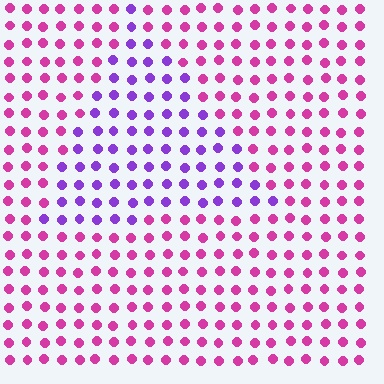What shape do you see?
I see a triangle.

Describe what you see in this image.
The image is filled with small magenta elements in a uniform arrangement. A triangle-shaped region is visible where the elements are tinted to a slightly different hue, forming a subtle color boundary.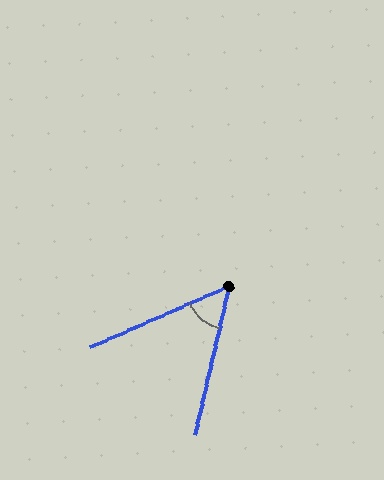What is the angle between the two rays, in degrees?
Approximately 53 degrees.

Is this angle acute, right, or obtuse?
It is acute.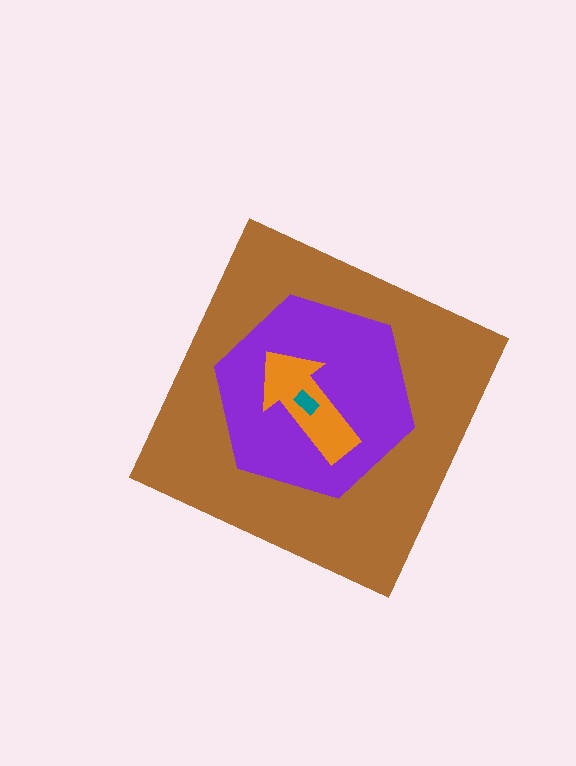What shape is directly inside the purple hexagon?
The orange arrow.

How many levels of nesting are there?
4.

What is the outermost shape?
The brown diamond.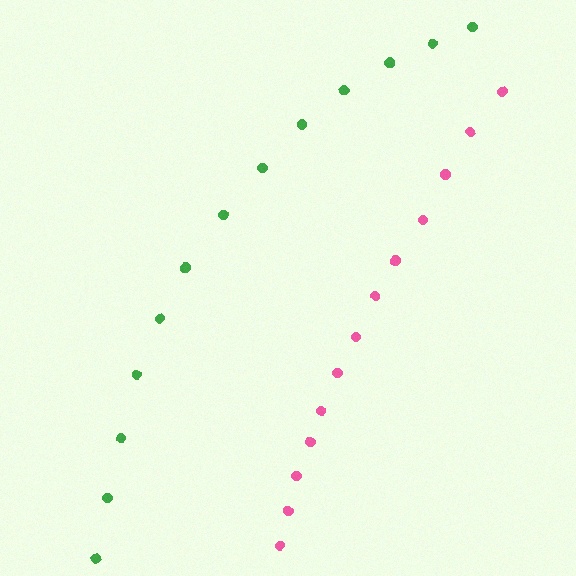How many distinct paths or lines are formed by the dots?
There are 2 distinct paths.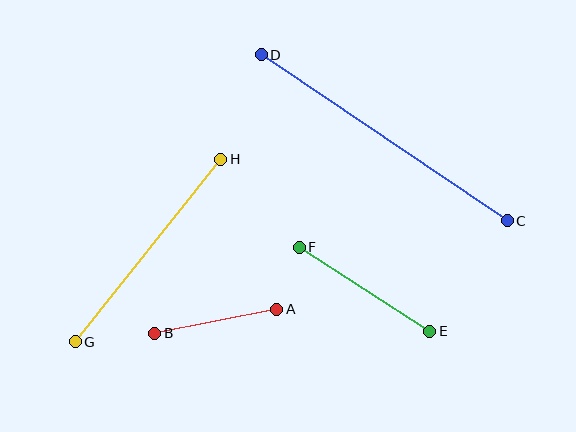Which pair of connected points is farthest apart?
Points C and D are farthest apart.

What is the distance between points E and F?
The distance is approximately 155 pixels.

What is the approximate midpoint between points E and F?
The midpoint is at approximately (364, 289) pixels.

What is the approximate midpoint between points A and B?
The midpoint is at approximately (216, 321) pixels.